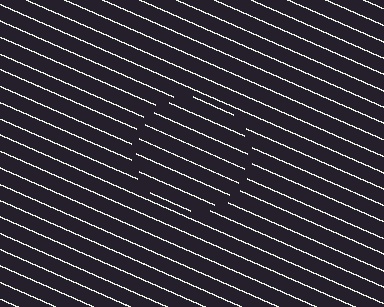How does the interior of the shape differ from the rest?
The interior of the shape contains the same grating, shifted by half a period — the contour is defined by the phase discontinuity where line-ends from the inner and outer gratings abut.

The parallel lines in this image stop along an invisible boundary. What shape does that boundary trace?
An illusory circle. The interior of the shape contains the same grating, shifted by half a period — the contour is defined by the phase discontinuity where line-ends from the inner and outer gratings abut.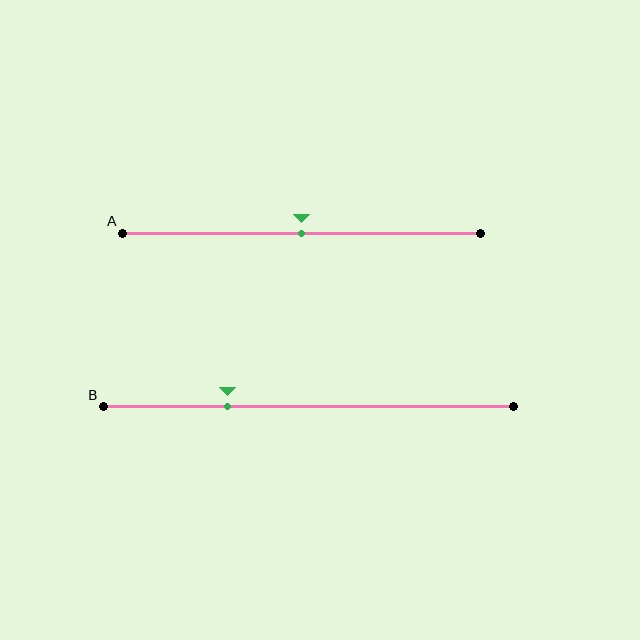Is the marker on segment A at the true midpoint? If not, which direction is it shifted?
Yes, the marker on segment A is at the true midpoint.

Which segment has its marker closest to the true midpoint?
Segment A has its marker closest to the true midpoint.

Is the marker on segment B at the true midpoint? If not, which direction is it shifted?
No, the marker on segment B is shifted to the left by about 20% of the segment length.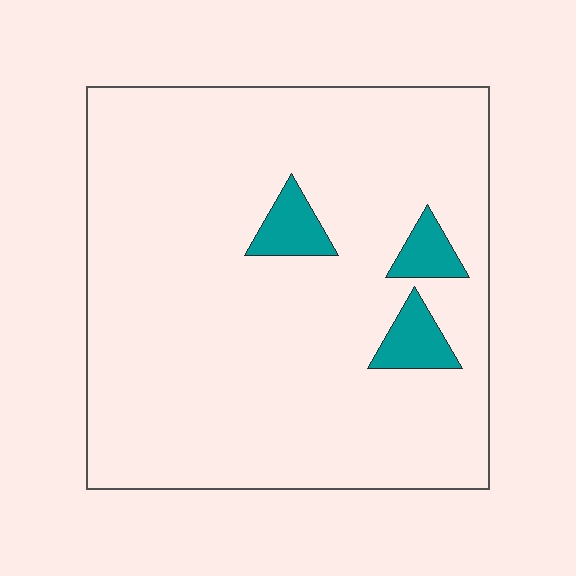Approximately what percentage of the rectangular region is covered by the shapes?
Approximately 5%.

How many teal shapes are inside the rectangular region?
3.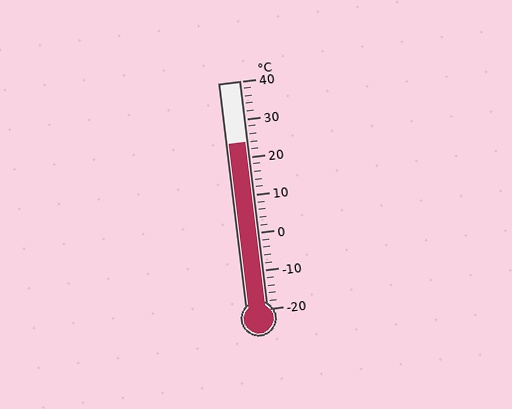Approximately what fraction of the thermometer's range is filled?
The thermometer is filled to approximately 75% of its range.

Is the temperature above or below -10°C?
The temperature is above -10°C.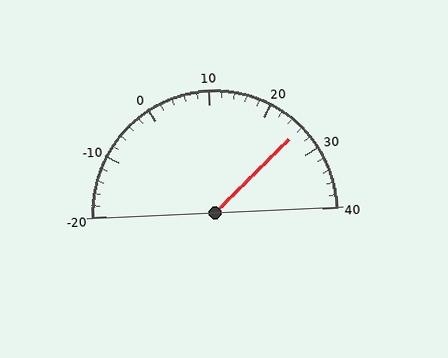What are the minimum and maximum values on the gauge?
The gauge ranges from -20 to 40.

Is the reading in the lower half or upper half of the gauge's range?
The reading is in the upper half of the range (-20 to 40).